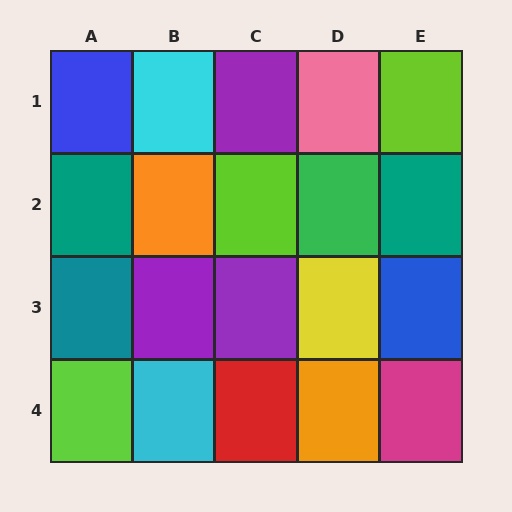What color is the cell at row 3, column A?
Teal.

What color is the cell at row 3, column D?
Yellow.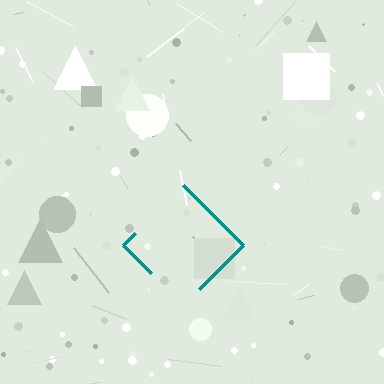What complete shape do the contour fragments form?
The contour fragments form a diamond.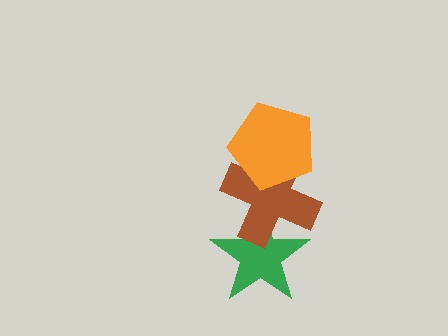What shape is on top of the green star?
The brown cross is on top of the green star.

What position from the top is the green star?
The green star is 3rd from the top.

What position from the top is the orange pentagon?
The orange pentagon is 1st from the top.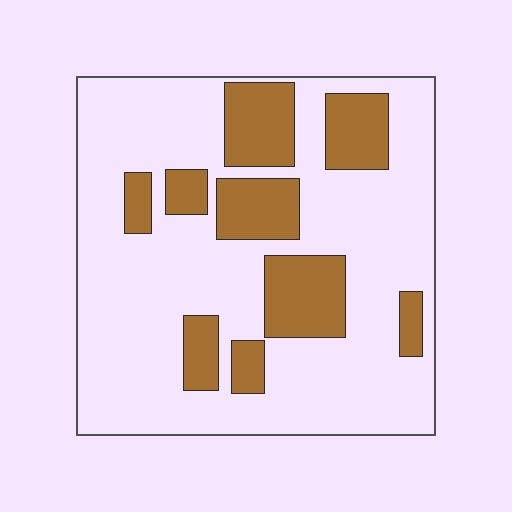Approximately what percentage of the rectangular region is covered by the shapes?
Approximately 25%.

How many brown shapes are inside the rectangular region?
9.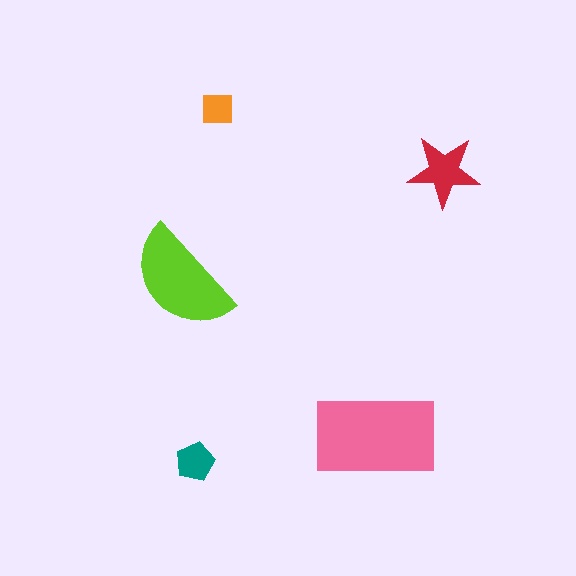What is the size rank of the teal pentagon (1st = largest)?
4th.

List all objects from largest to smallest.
The pink rectangle, the lime semicircle, the red star, the teal pentagon, the orange square.